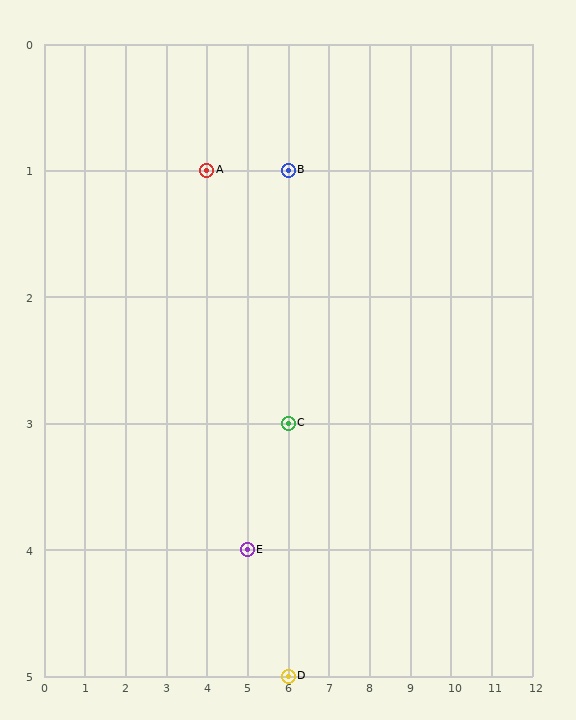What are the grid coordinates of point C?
Point C is at grid coordinates (6, 3).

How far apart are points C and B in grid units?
Points C and B are 2 rows apart.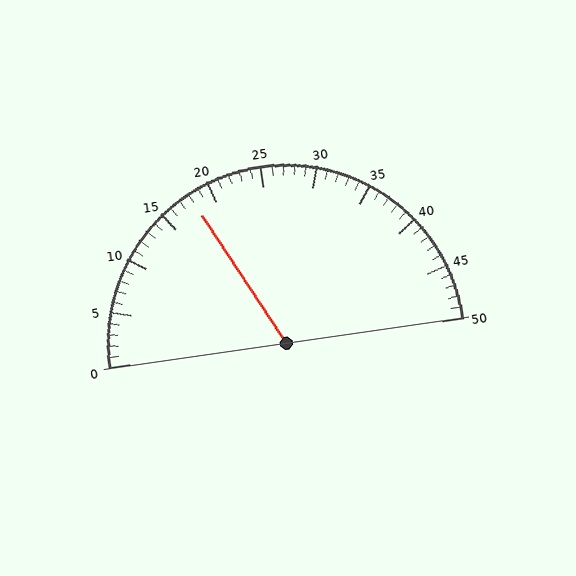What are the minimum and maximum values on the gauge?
The gauge ranges from 0 to 50.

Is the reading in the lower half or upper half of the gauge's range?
The reading is in the lower half of the range (0 to 50).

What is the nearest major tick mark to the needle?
The nearest major tick mark is 20.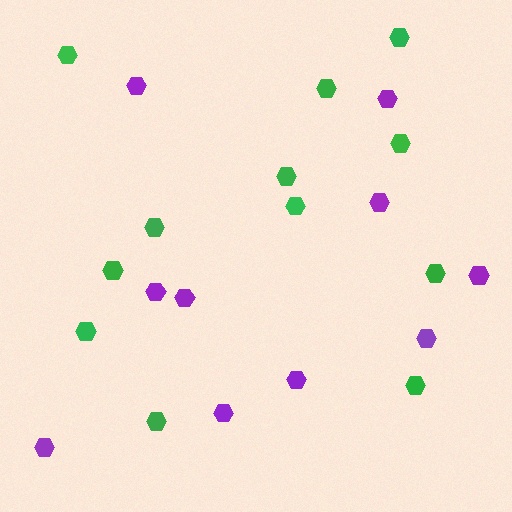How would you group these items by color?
There are 2 groups: one group of purple hexagons (10) and one group of green hexagons (12).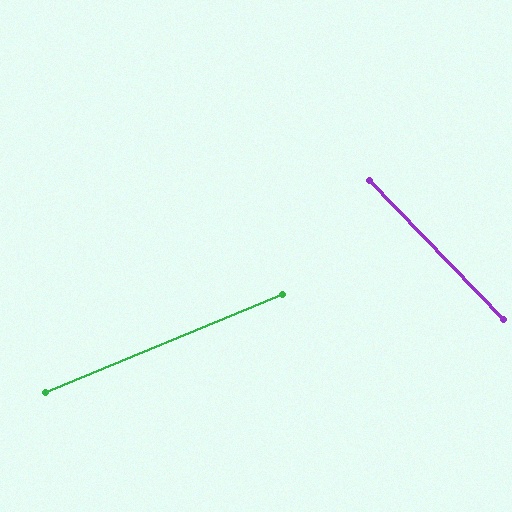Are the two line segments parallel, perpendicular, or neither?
Neither parallel nor perpendicular — they differ by about 69°.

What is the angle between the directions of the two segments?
Approximately 69 degrees.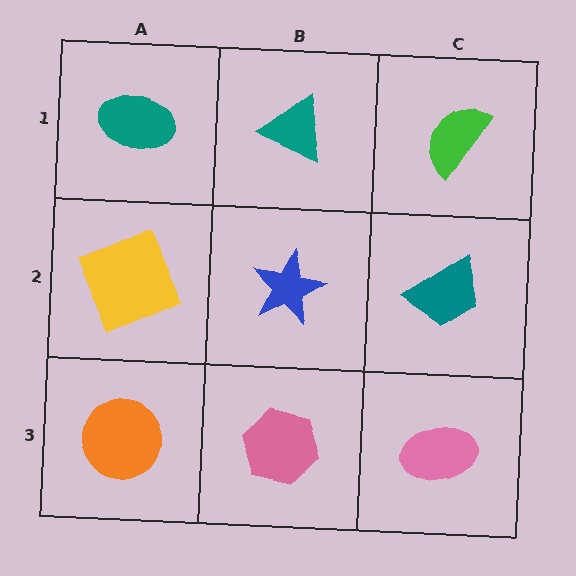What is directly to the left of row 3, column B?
An orange circle.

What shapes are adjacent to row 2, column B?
A teal triangle (row 1, column B), a pink hexagon (row 3, column B), a yellow square (row 2, column A), a teal trapezoid (row 2, column C).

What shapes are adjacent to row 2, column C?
A green semicircle (row 1, column C), a pink ellipse (row 3, column C), a blue star (row 2, column B).